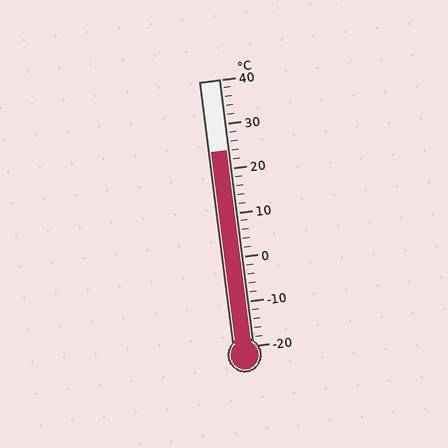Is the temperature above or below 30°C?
The temperature is below 30°C.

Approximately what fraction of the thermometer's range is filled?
The thermometer is filled to approximately 75% of its range.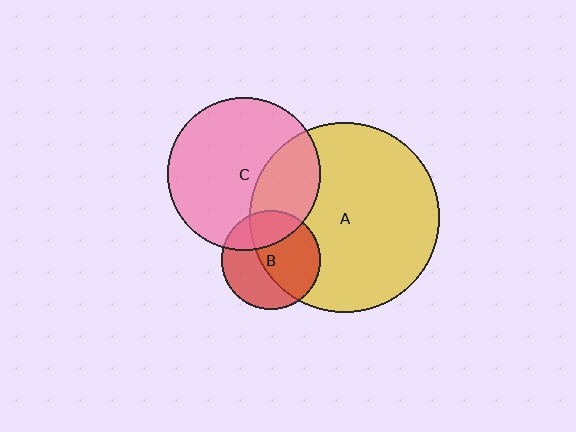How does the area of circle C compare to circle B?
Approximately 2.4 times.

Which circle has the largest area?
Circle A (yellow).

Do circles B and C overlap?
Yes.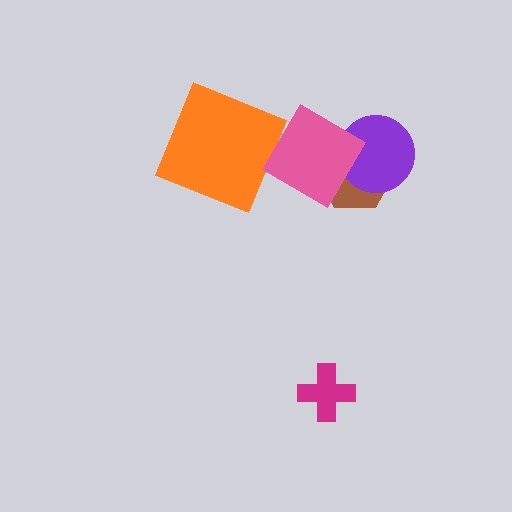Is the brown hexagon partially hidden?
Yes, it is partially covered by another shape.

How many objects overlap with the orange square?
0 objects overlap with the orange square.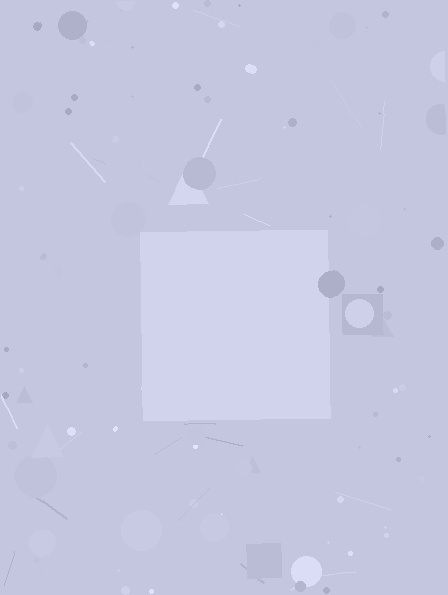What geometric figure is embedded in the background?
A square is embedded in the background.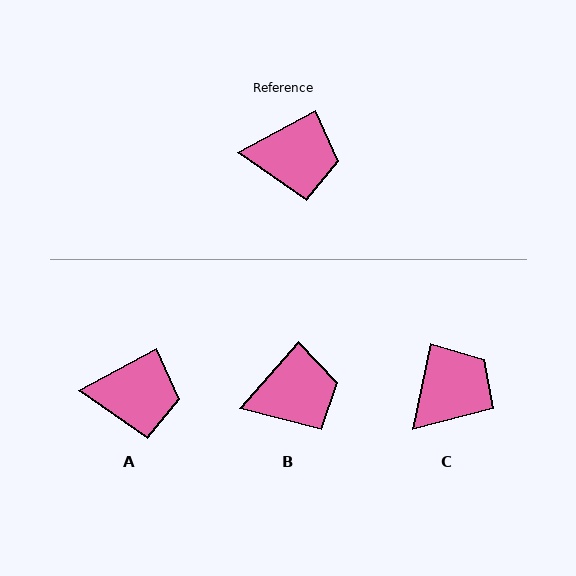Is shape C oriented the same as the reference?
No, it is off by about 49 degrees.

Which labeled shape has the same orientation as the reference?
A.